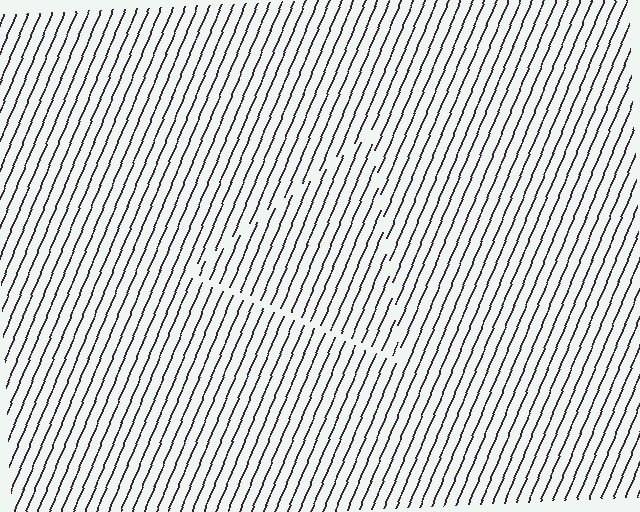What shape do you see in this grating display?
An illusory triangle. The interior of the shape contains the same grating, shifted by half a period — the contour is defined by the phase discontinuity where line-ends from the inner and outer gratings abut.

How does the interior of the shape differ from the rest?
The interior of the shape contains the same grating, shifted by half a period — the contour is defined by the phase discontinuity where line-ends from the inner and outer gratings abut.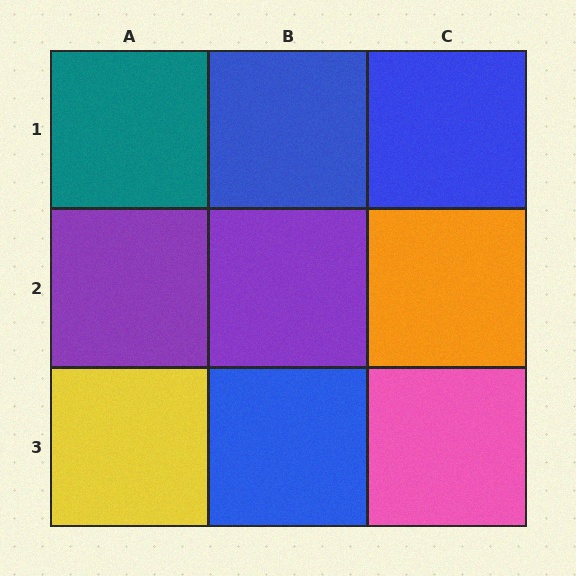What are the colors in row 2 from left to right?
Purple, purple, orange.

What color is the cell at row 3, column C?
Pink.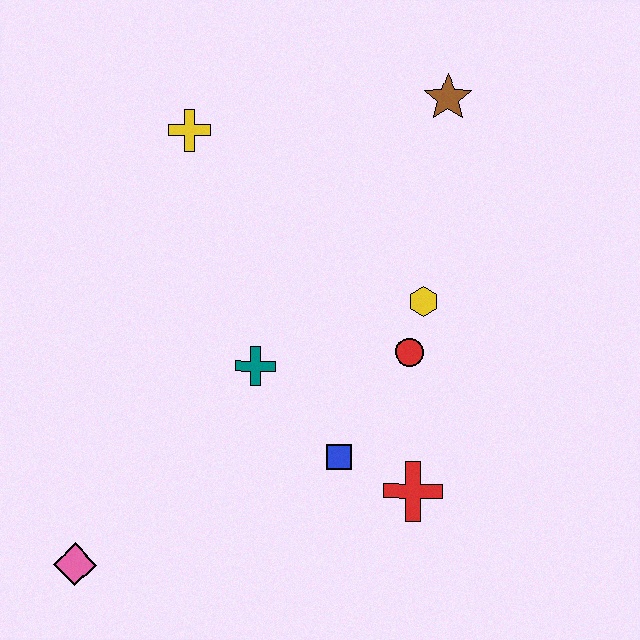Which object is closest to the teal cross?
The blue square is closest to the teal cross.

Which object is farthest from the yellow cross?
The pink diamond is farthest from the yellow cross.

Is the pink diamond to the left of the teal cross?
Yes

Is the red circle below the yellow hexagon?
Yes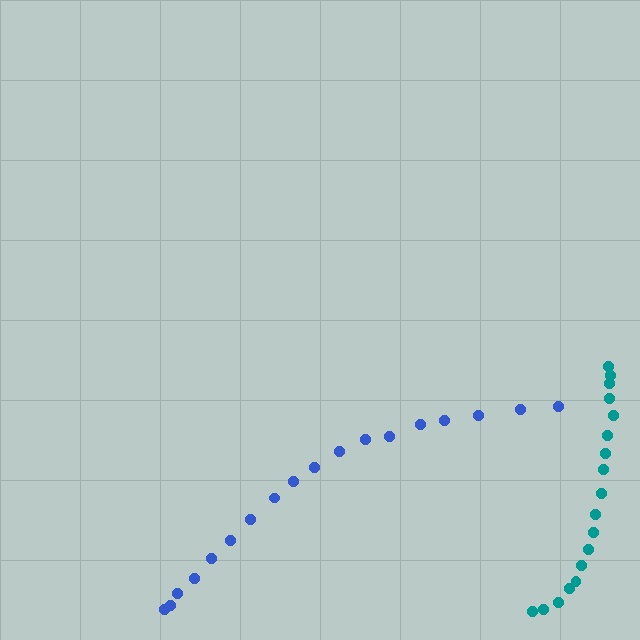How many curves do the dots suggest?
There are 2 distinct paths.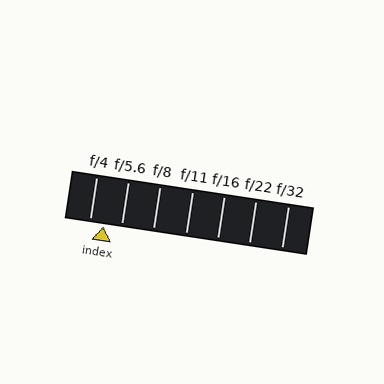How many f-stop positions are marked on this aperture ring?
There are 7 f-stop positions marked.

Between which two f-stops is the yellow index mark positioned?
The index mark is between f/4 and f/5.6.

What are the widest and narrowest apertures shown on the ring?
The widest aperture shown is f/4 and the narrowest is f/32.